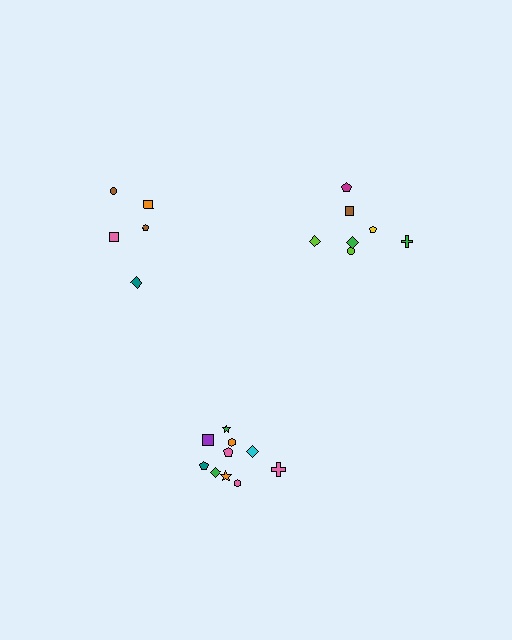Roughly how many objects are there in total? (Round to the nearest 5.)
Roughly 20 objects in total.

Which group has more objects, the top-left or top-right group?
The top-right group.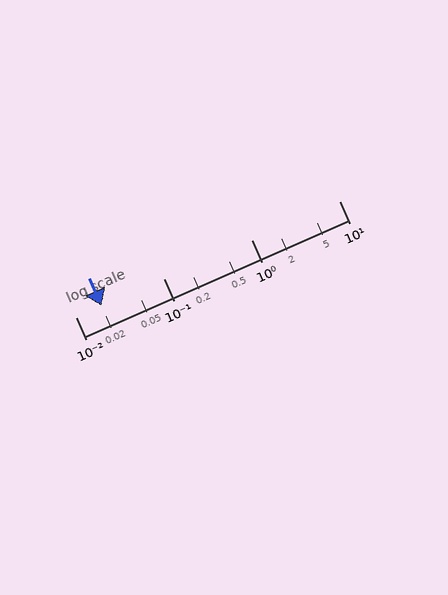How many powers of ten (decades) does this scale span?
The scale spans 3 decades, from 0.01 to 10.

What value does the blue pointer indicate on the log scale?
The pointer indicates approximately 0.02.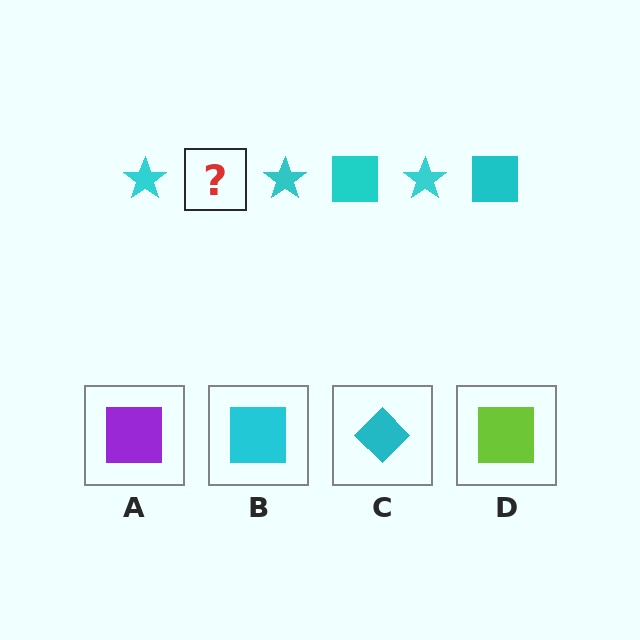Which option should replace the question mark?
Option B.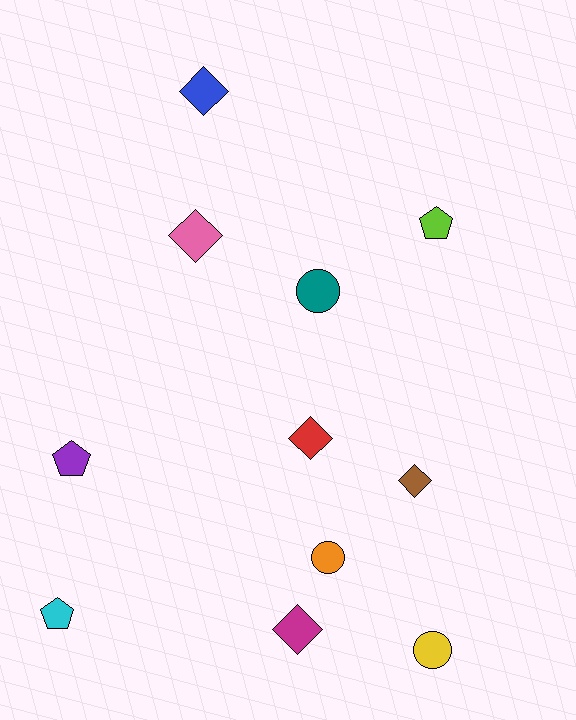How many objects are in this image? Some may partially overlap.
There are 11 objects.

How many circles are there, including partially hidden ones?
There are 3 circles.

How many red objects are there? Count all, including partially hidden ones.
There is 1 red object.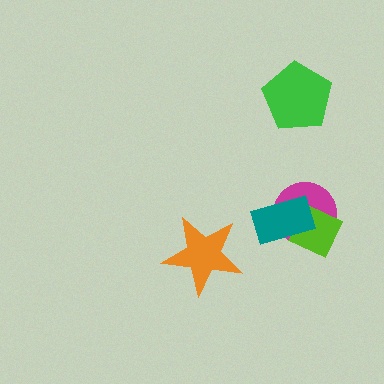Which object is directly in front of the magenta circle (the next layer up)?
The lime diamond is directly in front of the magenta circle.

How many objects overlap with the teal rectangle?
2 objects overlap with the teal rectangle.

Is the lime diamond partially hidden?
Yes, it is partially covered by another shape.